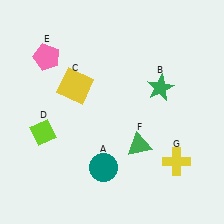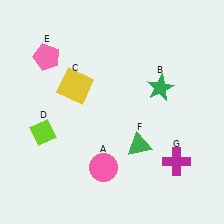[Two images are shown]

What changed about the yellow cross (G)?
In Image 1, G is yellow. In Image 2, it changed to magenta.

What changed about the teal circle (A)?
In Image 1, A is teal. In Image 2, it changed to pink.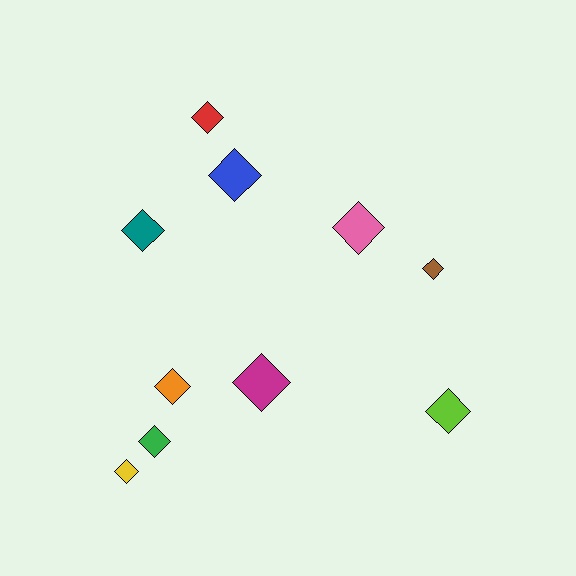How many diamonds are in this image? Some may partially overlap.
There are 10 diamonds.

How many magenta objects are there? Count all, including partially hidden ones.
There is 1 magenta object.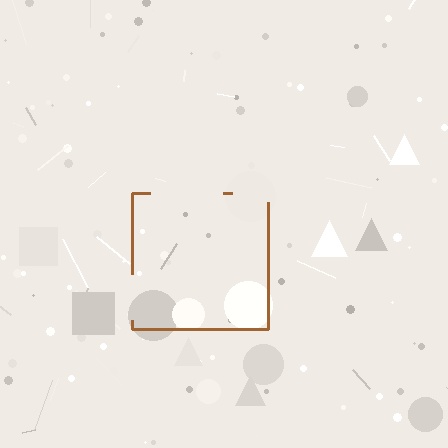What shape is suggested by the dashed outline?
The dashed outline suggests a square.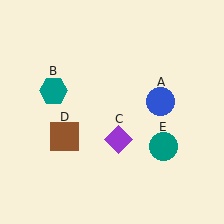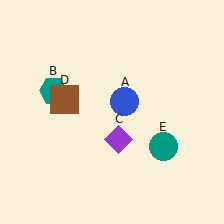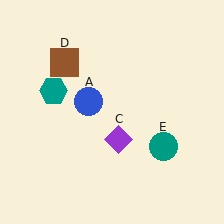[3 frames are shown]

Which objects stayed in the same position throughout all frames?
Teal hexagon (object B) and purple diamond (object C) and teal circle (object E) remained stationary.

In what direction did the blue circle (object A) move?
The blue circle (object A) moved left.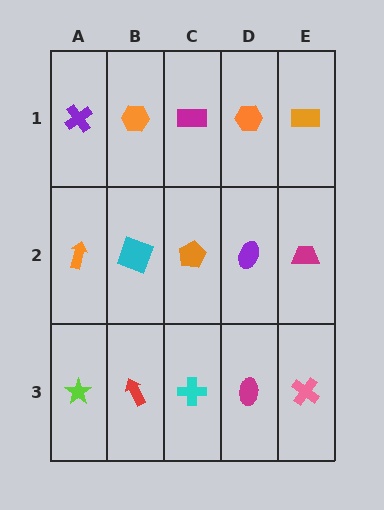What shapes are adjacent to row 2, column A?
A purple cross (row 1, column A), a lime star (row 3, column A), a cyan square (row 2, column B).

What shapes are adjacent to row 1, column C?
An orange pentagon (row 2, column C), an orange hexagon (row 1, column B), an orange hexagon (row 1, column D).